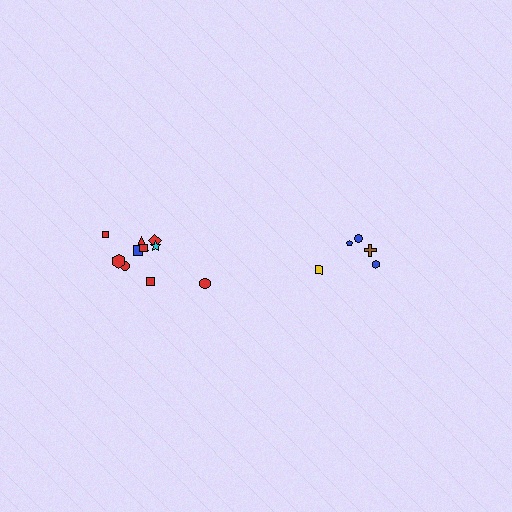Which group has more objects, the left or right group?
The left group.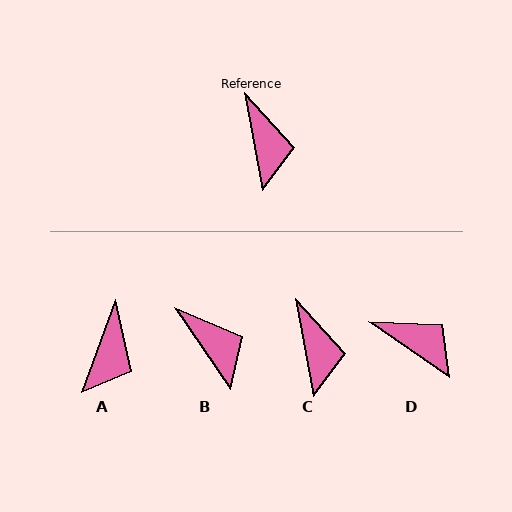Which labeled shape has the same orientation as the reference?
C.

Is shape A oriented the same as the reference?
No, it is off by about 31 degrees.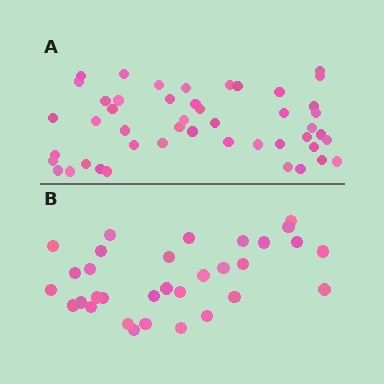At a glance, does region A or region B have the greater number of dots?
Region A (the top region) has more dots.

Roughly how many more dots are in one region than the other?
Region A has approximately 15 more dots than region B.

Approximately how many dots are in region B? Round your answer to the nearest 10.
About 30 dots. (The exact count is 32, which rounds to 30.)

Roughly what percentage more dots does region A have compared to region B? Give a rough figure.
About 45% more.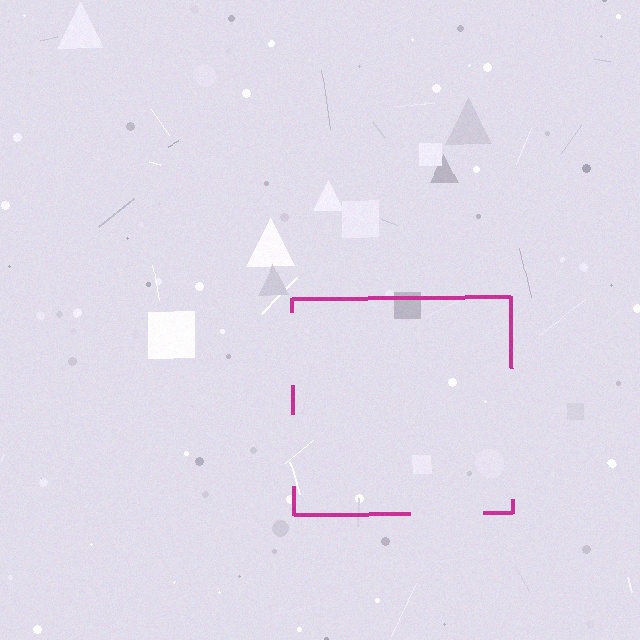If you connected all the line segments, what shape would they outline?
They would outline a square.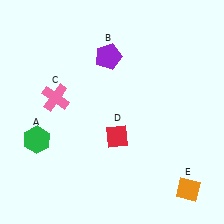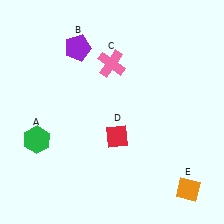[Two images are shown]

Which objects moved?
The objects that moved are: the purple pentagon (B), the pink cross (C).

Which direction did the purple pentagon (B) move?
The purple pentagon (B) moved left.